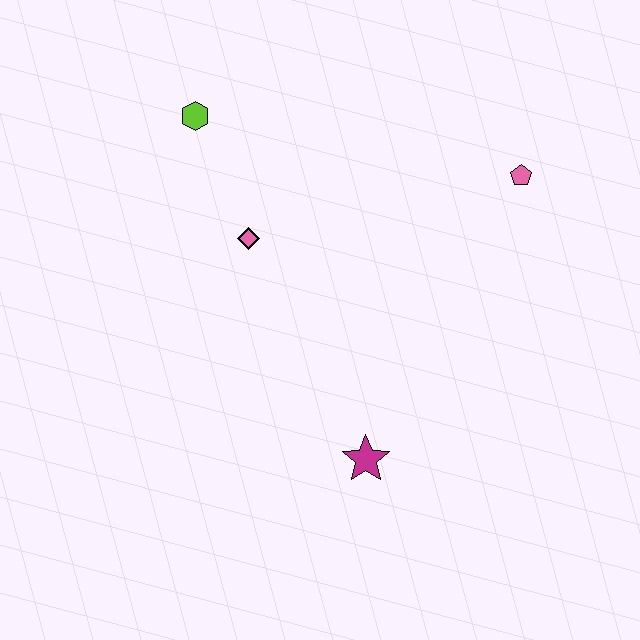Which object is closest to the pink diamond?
The lime hexagon is closest to the pink diamond.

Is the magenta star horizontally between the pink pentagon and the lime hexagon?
Yes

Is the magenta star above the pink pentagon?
No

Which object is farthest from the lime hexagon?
The magenta star is farthest from the lime hexagon.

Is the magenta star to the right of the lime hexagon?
Yes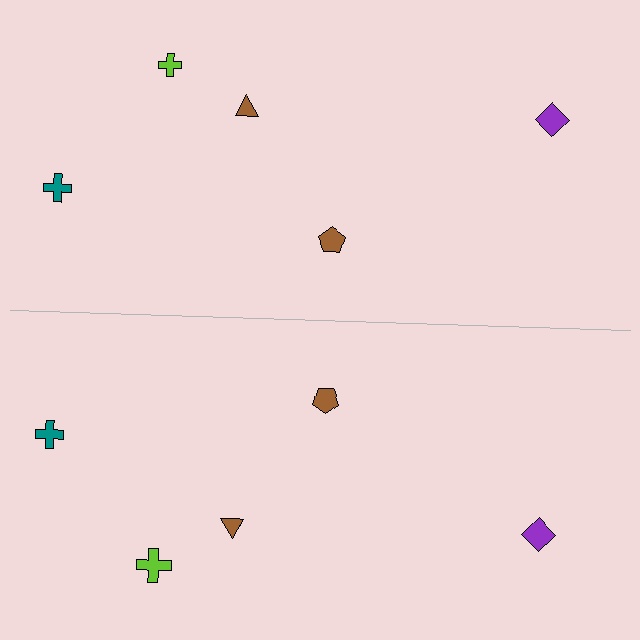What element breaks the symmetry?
The lime cross on the bottom side has a different size than its mirror counterpart.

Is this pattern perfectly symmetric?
No, the pattern is not perfectly symmetric. The lime cross on the bottom side has a different size than its mirror counterpart.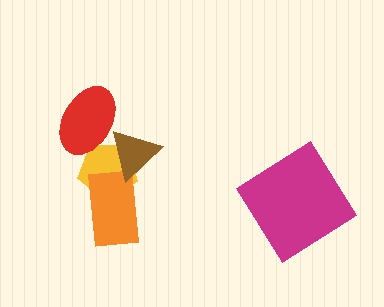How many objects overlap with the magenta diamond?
0 objects overlap with the magenta diamond.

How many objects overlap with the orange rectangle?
2 objects overlap with the orange rectangle.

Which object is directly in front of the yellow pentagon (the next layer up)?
The orange rectangle is directly in front of the yellow pentagon.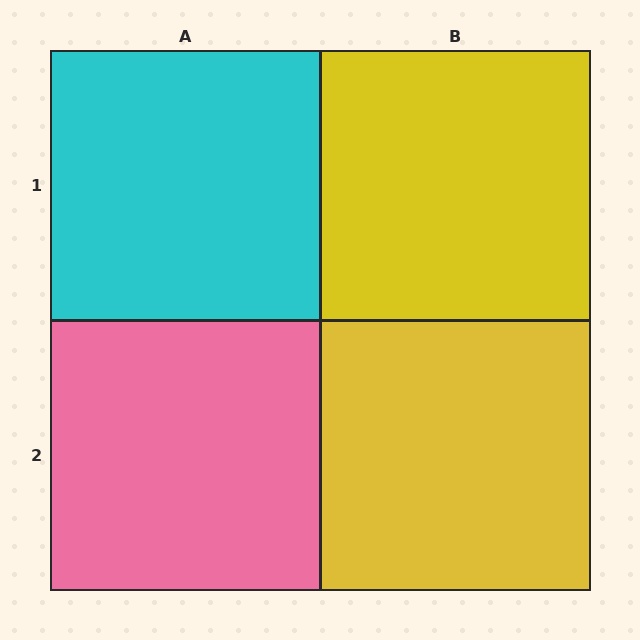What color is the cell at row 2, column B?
Yellow.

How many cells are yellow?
2 cells are yellow.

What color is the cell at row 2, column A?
Pink.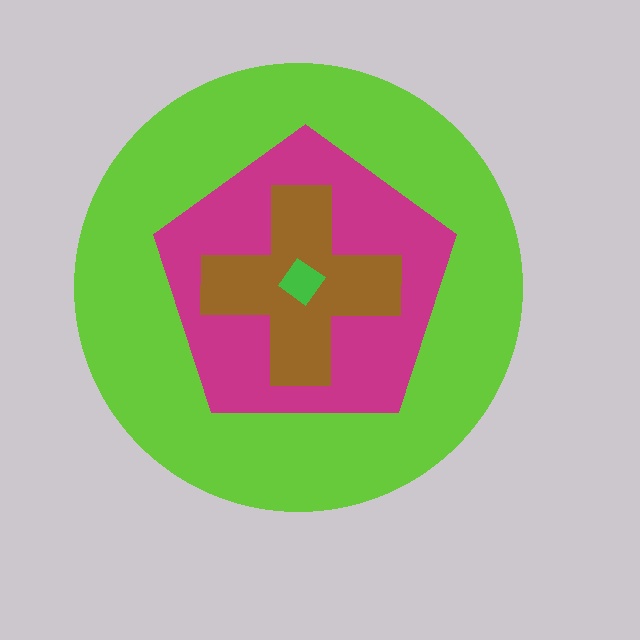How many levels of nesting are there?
4.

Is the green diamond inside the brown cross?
Yes.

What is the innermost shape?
The green diamond.